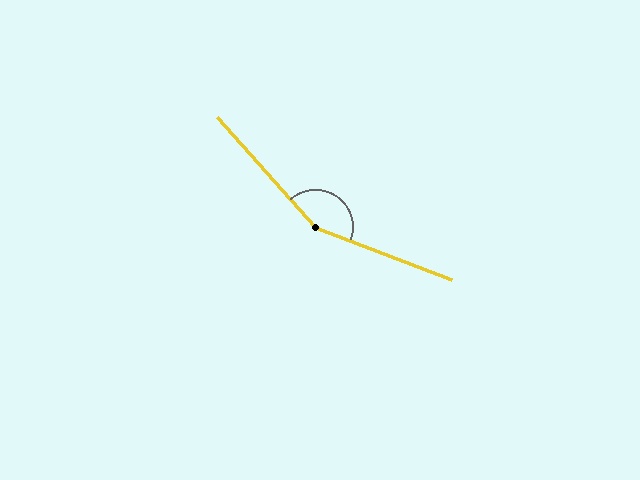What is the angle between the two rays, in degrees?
Approximately 153 degrees.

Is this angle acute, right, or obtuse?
It is obtuse.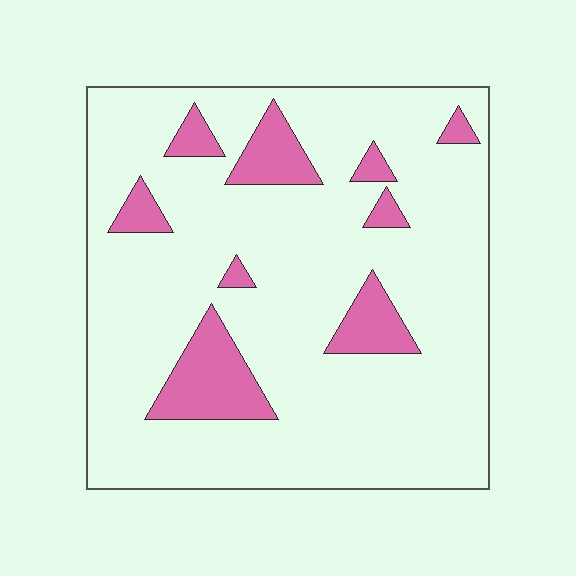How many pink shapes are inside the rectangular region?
9.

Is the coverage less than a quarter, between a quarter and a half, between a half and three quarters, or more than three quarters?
Less than a quarter.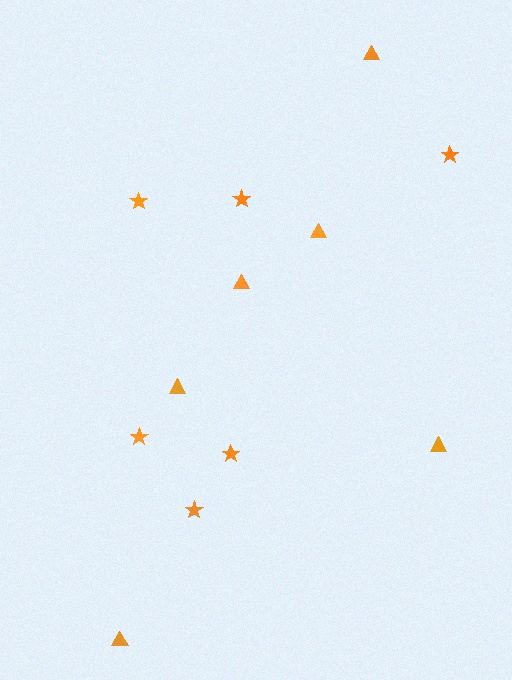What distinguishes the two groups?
There are 2 groups: one group of stars (6) and one group of triangles (6).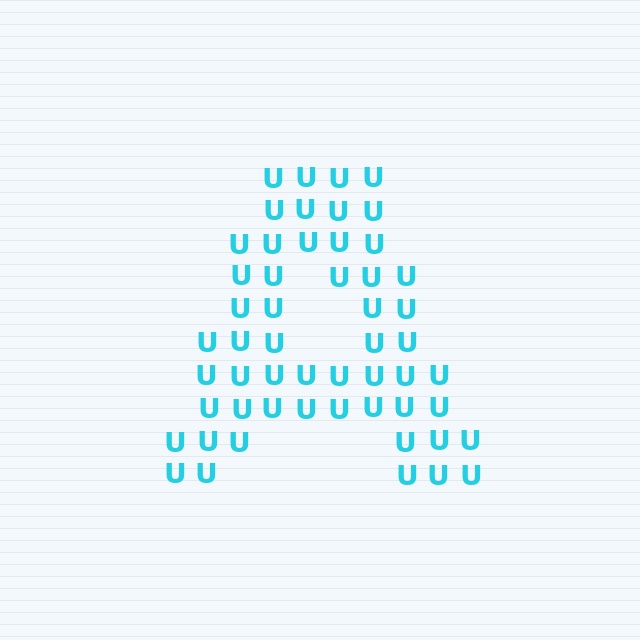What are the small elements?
The small elements are letter U's.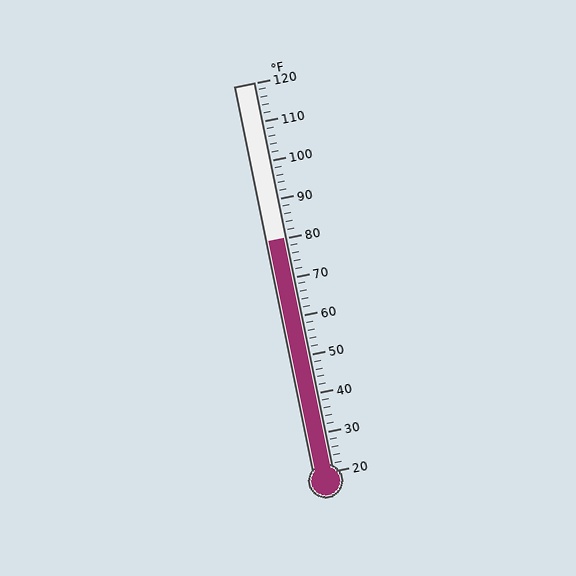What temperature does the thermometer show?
The thermometer shows approximately 80°F.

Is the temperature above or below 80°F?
The temperature is at 80°F.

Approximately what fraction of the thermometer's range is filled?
The thermometer is filled to approximately 60% of its range.